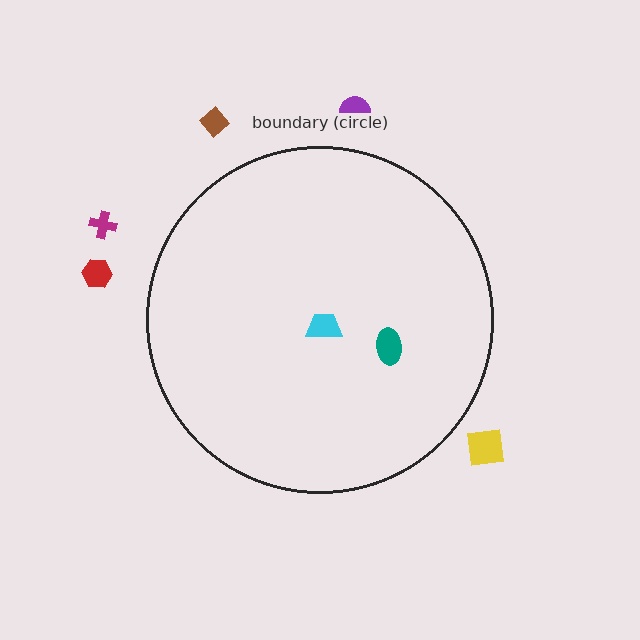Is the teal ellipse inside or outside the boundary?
Inside.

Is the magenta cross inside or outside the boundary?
Outside.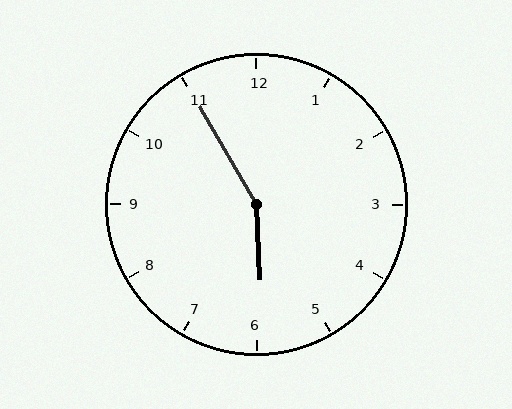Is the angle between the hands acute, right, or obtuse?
It is obtuse.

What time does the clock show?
5:55.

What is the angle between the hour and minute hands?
Approximately 152 degrees.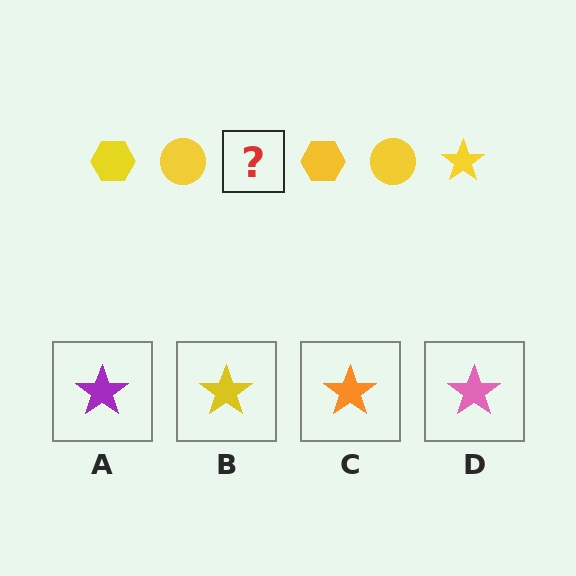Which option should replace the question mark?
Option B.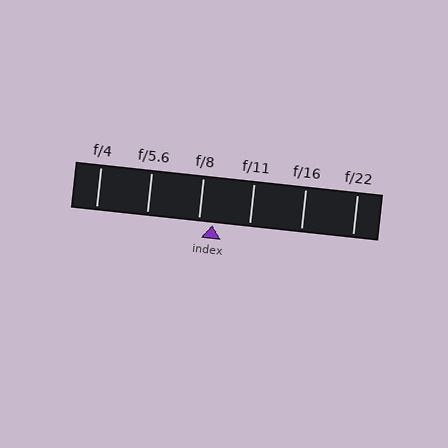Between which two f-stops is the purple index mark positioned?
The index mark is between f/8 and f/11.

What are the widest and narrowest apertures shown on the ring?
The widest aperture shown is f/4 and the narrowest is f/22.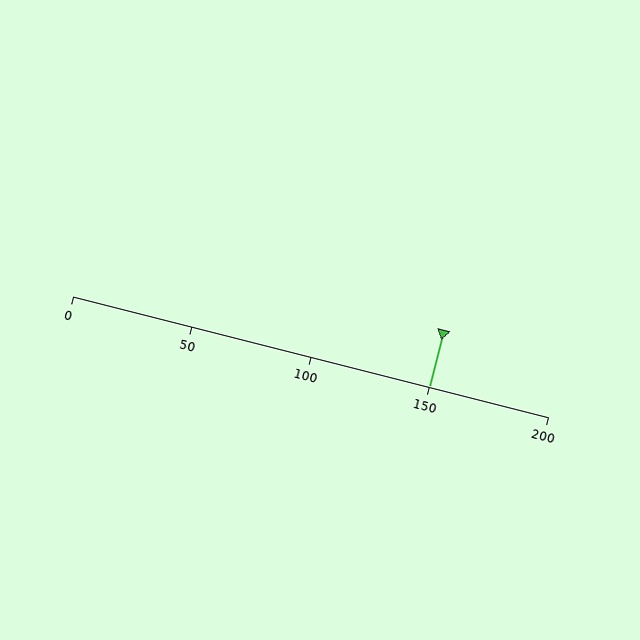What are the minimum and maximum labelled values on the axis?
The axis runs from 0 to 200.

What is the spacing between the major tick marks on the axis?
The major ticks are spaced 50 apart.